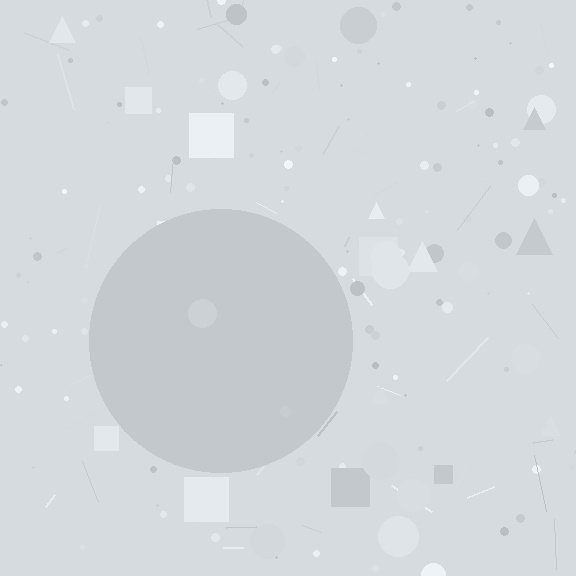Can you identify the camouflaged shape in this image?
The camouflaged shape is a circle.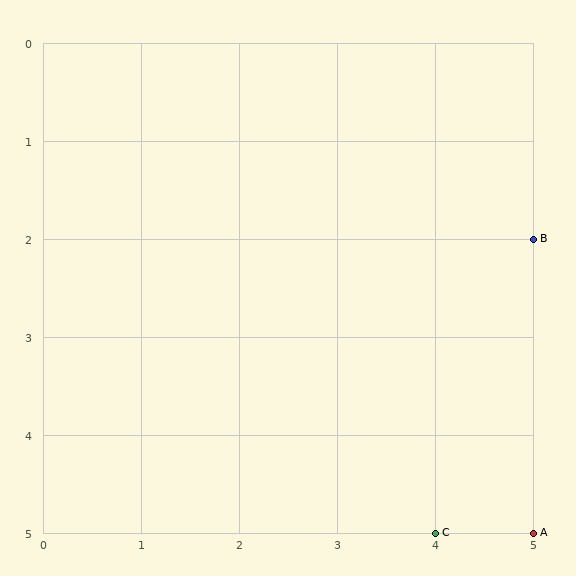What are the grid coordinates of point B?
Point B is at grid coordinates (5, 2).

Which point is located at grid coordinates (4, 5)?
Point C is at (4, 5).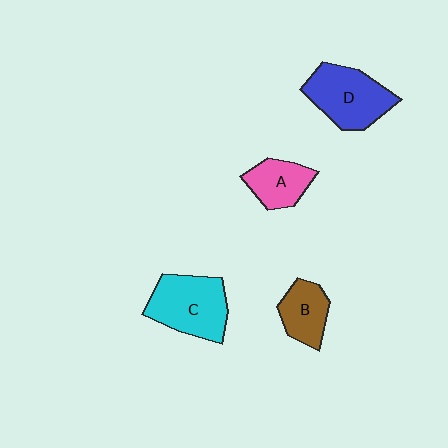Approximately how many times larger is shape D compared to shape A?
Approximately 1.6 times.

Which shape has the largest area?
Shape C (cyan).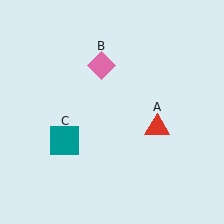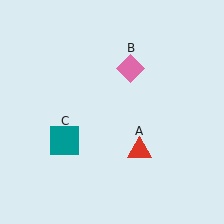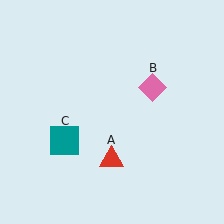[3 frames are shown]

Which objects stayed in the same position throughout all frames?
Teal square (object C) remained stationary.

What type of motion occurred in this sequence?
The red triangle (object A), pink diamond (object B) rotated clockwise around the center of the scene.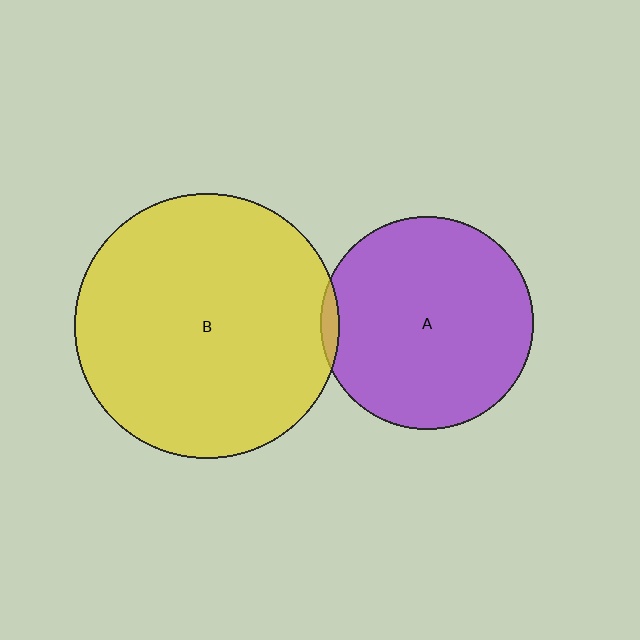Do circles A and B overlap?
Yes.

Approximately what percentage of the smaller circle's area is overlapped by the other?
Approximately 5%.